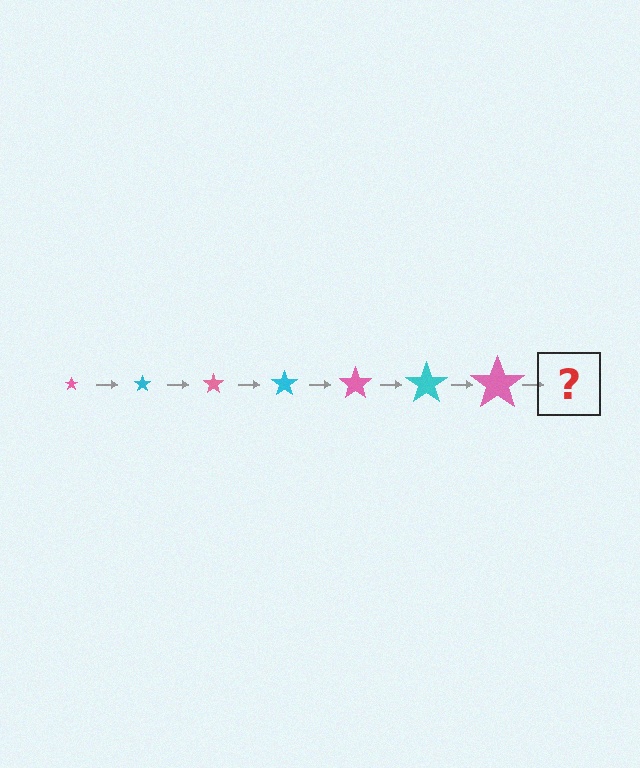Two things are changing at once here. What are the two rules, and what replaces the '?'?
The two rules are that the star grows larger each step and the color cycles through pink and cyan. The '?' should be a cyan star, larger than the previous one.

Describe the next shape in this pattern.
It should be a cyan star, larger than the previous one.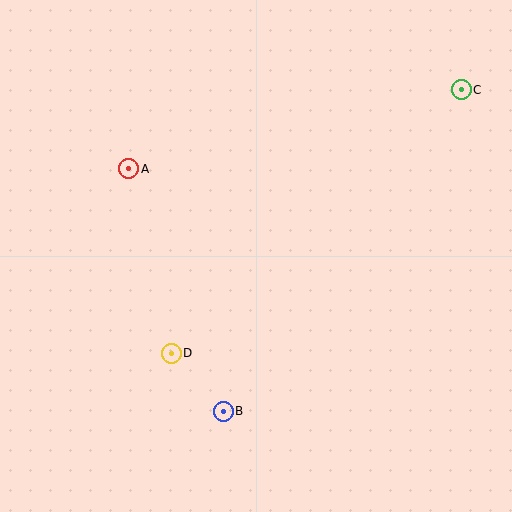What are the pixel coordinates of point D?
Point D is at (171, 353).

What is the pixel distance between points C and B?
The distance between C and B is 400 pixels.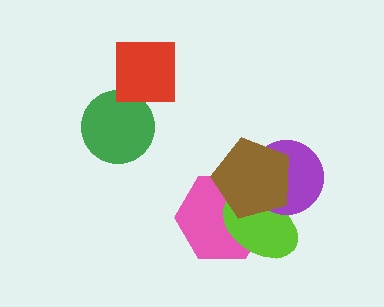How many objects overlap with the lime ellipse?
3 objects overlap with the lime ellipse.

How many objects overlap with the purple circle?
2 objects overlap with the purple circle.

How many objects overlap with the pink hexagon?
2 objects overlap with the pink hexagon.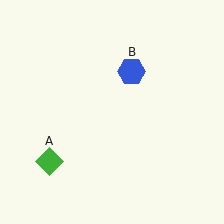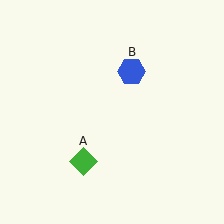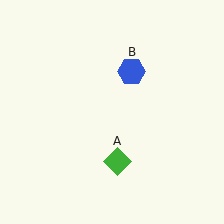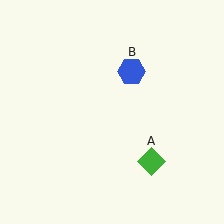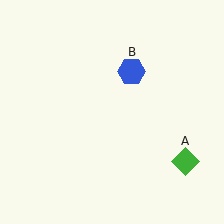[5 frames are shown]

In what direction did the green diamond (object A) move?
The green diamond (object A) moved right.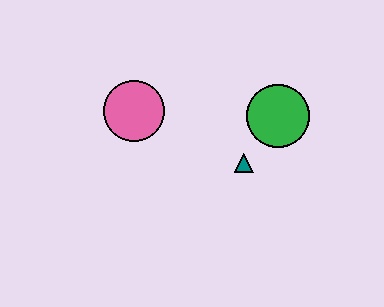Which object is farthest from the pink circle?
The green circle is farthest from the pink circle.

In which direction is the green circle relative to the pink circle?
The green circle is to the right of the pink circle.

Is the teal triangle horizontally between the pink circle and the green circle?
Yes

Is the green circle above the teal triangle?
Yes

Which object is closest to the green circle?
The teal triangle is closest to the green circle.